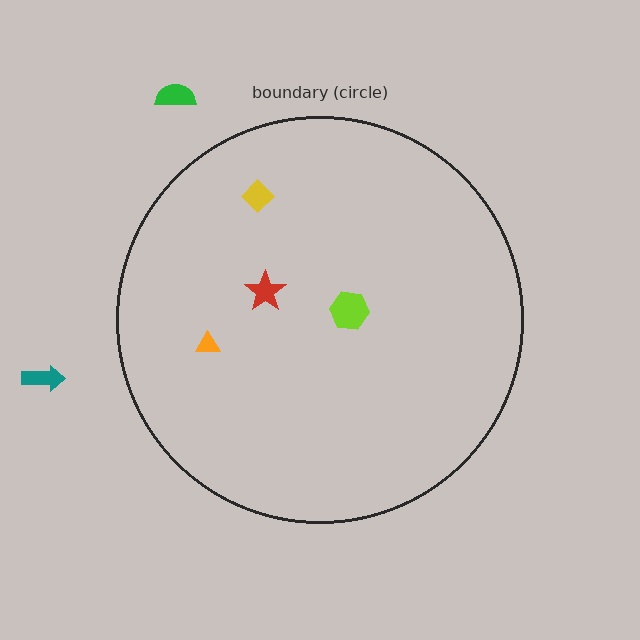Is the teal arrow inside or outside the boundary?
Outside.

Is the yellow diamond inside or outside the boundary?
Inside.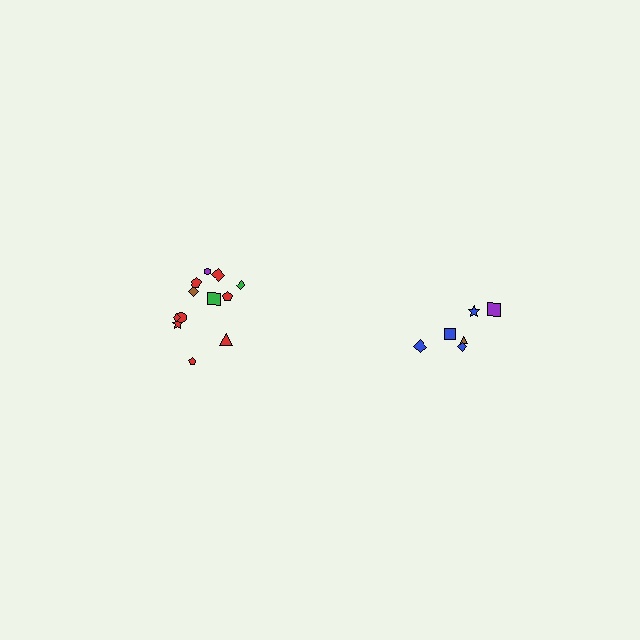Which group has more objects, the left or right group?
The left group.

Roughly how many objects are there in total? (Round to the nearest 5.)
Roughly 20 objects in total.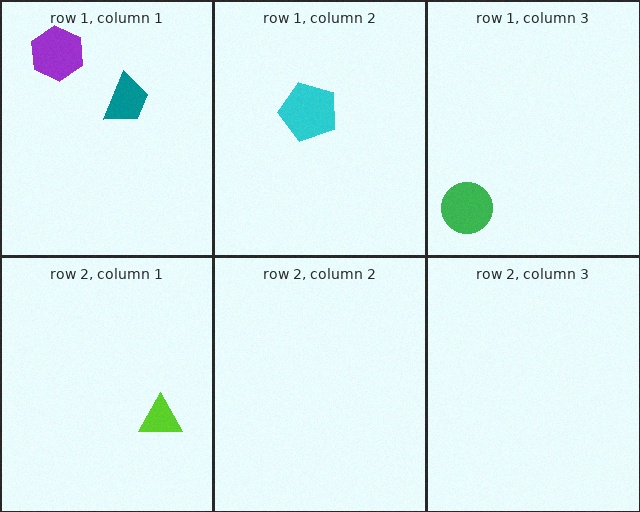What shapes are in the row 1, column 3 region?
The green circle.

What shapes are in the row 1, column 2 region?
The cyan pentagon.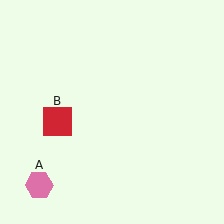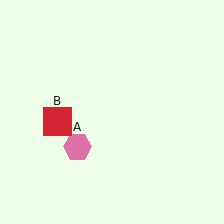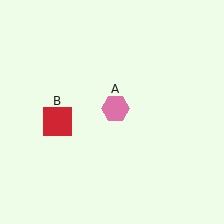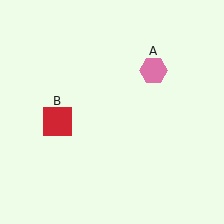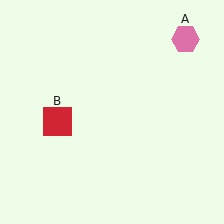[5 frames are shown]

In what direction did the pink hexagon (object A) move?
The pink hexagon (object A) moved up and to the right.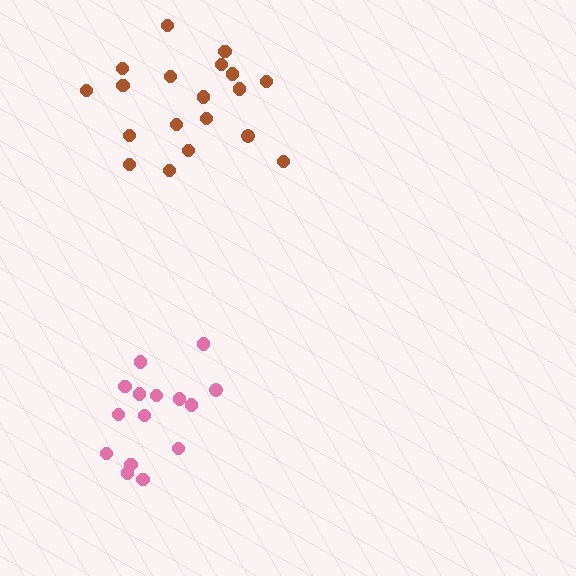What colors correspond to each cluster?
The clusters are colored: brown, pink.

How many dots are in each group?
Group 1: 19 dots, Group 2: 15 dots (34 total).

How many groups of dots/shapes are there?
There are 2 groups.